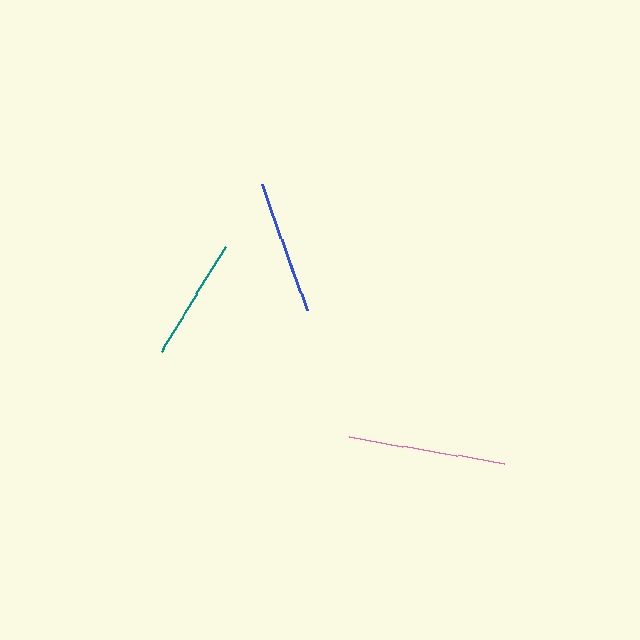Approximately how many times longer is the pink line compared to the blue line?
The pink line is approximately 1.2 times the length of the blue line.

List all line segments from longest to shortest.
From longest to shortest: pink, blue, teal.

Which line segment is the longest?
The pink line is the longest at approximately 157 pixels.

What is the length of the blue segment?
The blue segment is approximately 134 pixels long.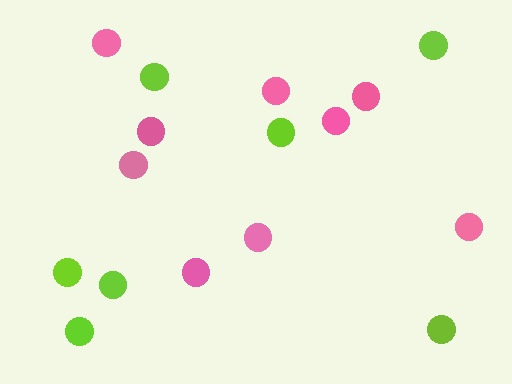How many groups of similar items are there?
There are 2 groups: one group of lime circles (7) and one group of pink circles (9).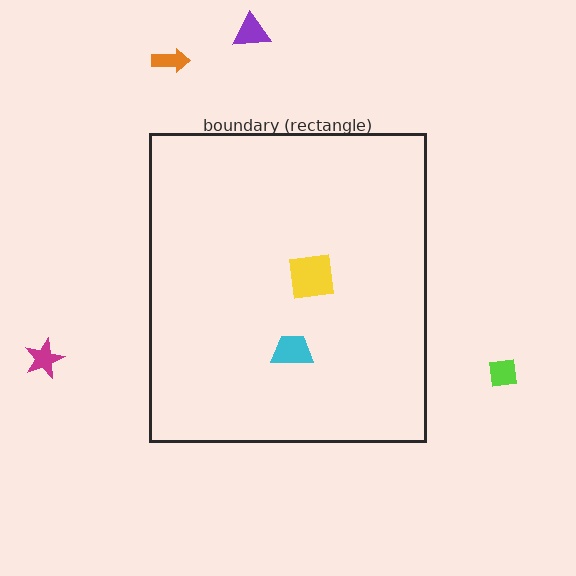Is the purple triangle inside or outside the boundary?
Outside.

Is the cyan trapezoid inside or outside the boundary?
Inside.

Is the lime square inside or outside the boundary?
Outside.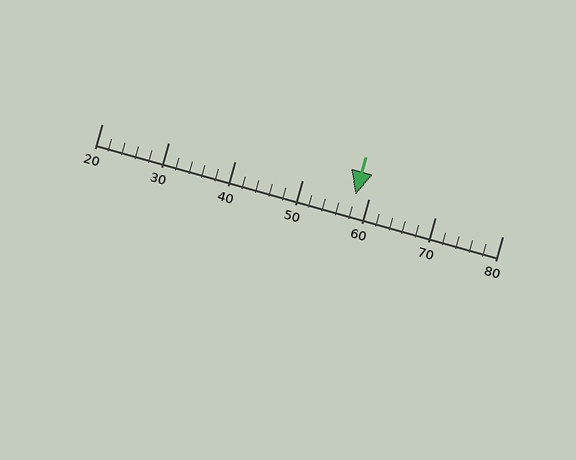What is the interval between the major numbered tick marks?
The major tick marks are spaced 10 units apart.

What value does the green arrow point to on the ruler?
The green arrow points to approximately 58.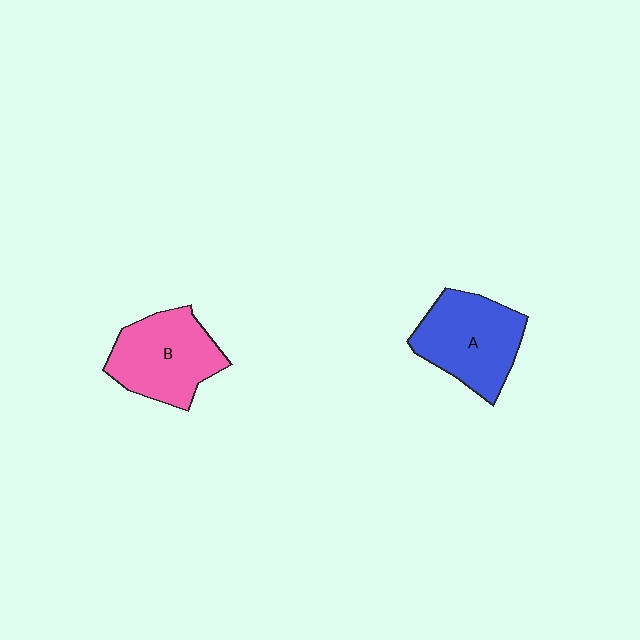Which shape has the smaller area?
Shape B (pink).